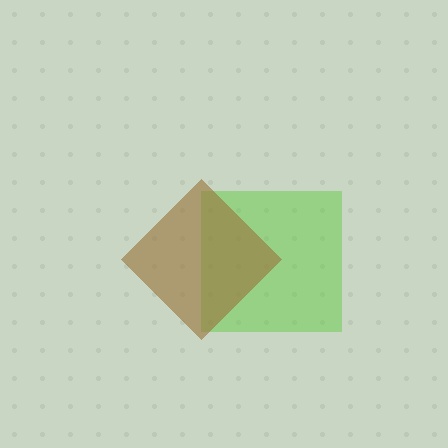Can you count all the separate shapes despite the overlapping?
Yes, there are 2 separate shapes.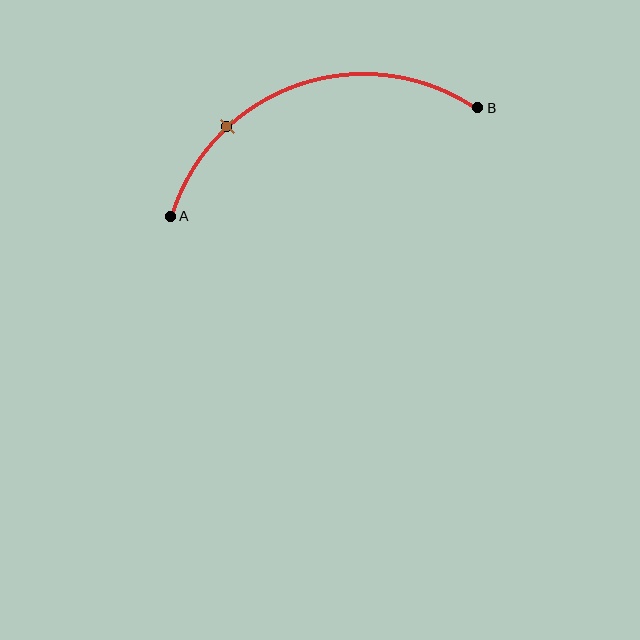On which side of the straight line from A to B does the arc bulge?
The arc bulges above the straight line connecting A and B.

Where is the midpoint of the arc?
The arc midpoint is the point on the curve farthest from the straight line joining A and B. It sits above that line.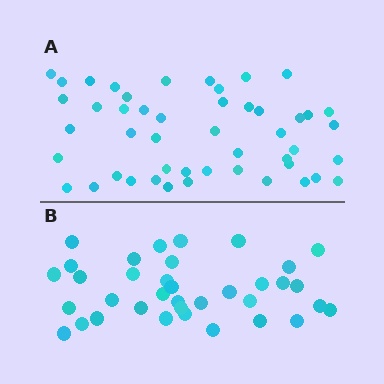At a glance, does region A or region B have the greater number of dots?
Region A (the top region) has more dots.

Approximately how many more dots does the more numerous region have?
Region A has roughly 12 or so more dots than region B.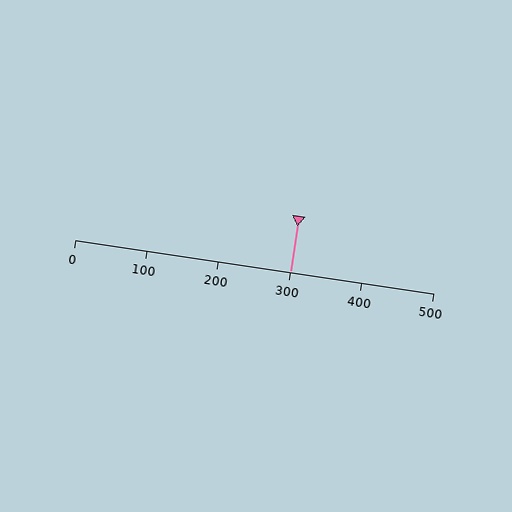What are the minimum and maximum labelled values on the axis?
The axis runs from 0 to 500.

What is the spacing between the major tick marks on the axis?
The major ticks are spaced 100 apart.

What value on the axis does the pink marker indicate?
The marker indicates approximately 300.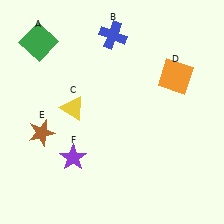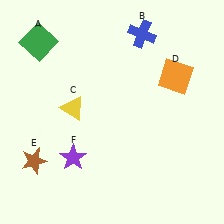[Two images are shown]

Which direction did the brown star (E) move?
The brown star (E) moved down.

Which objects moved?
The objects that moved are: the blue cross (B), the brown star (E).